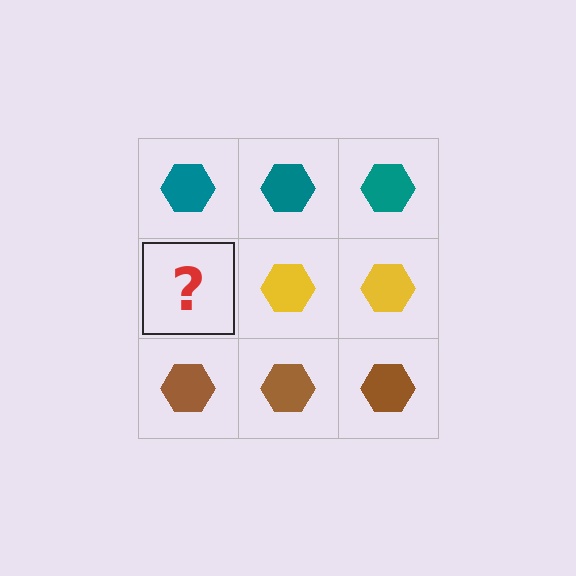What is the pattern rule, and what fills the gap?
The rule is that each row has a consistent color. The gap should be filled with a yellow hexagon.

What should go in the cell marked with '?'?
The missing cell should contain a yellow hexagon.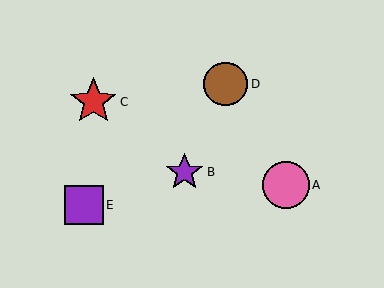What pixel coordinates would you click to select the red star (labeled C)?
Click at (93, 102) to select the red star C.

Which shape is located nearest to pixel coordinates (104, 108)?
The red star (labeled C) at (93, 102) is nearest to that location.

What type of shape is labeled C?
Shape C is a red star.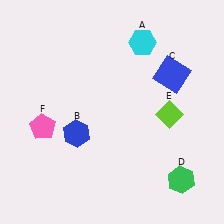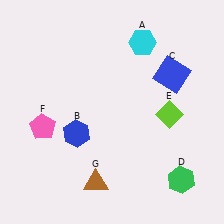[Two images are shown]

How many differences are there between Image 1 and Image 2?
There is 1 difference between the two images.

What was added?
A brown triangle (G) was added in Image 2.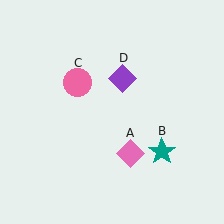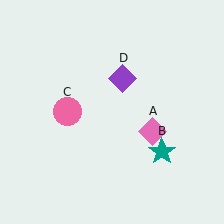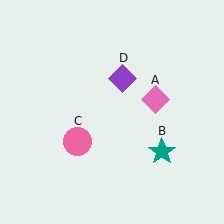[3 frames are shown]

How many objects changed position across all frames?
2 objects changed position: pink diamond (object A), pink circle (object C).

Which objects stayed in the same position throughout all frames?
Teal star (object B) and purple diamond (object D) remained stationary.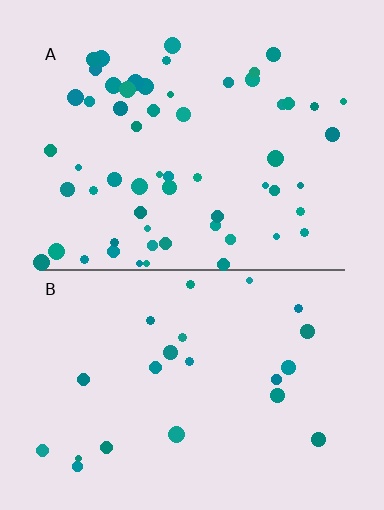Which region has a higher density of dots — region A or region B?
A (the top).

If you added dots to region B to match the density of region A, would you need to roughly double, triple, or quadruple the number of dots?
Approximately triple.